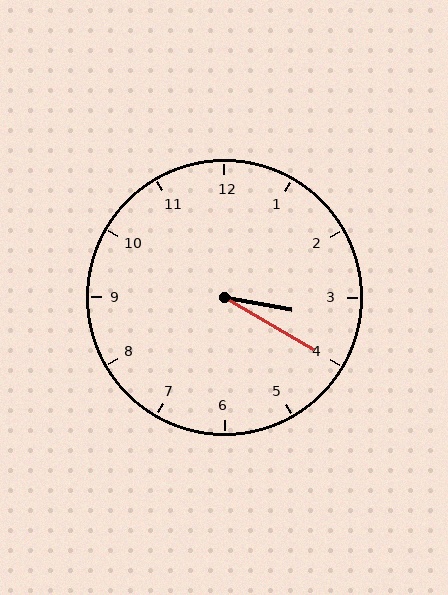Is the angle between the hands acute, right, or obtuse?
It is acute.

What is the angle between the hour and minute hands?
Approximately 20 degrees.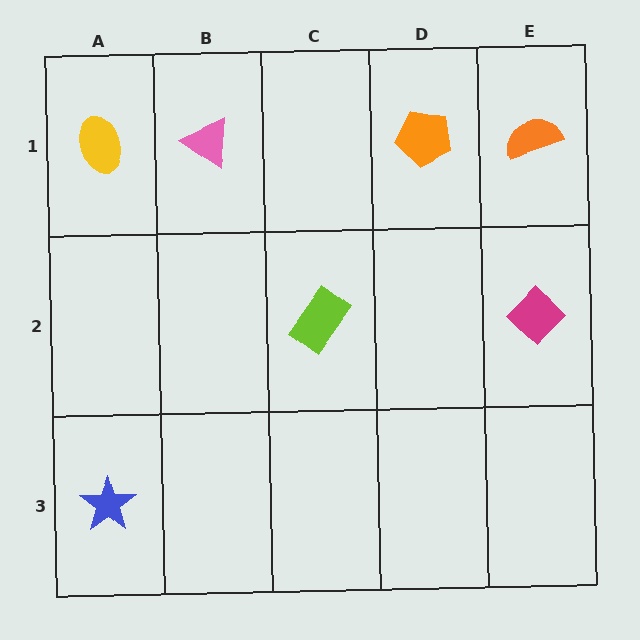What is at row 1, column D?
An orange pentagon.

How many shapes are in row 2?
2 shapes.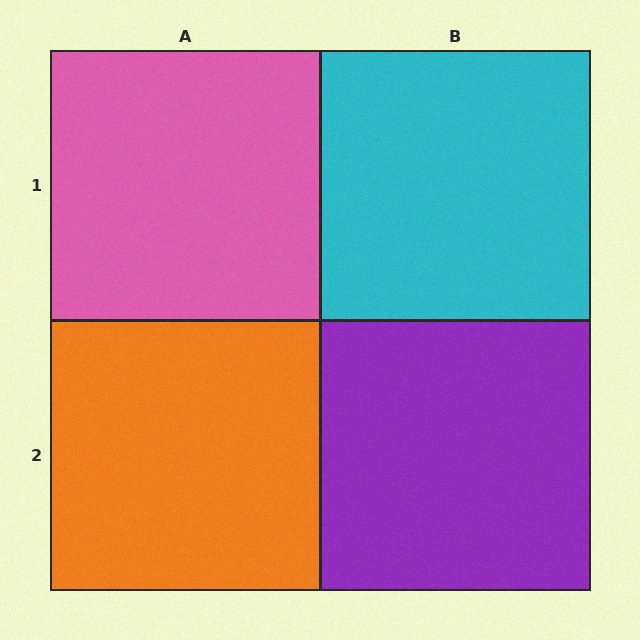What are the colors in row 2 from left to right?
Orange, purple.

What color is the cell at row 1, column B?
Cyan.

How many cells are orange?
1 cell is orange.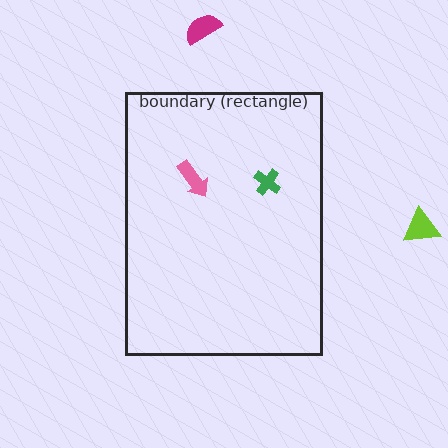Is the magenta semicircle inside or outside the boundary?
Outside.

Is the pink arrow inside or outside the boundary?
Inside.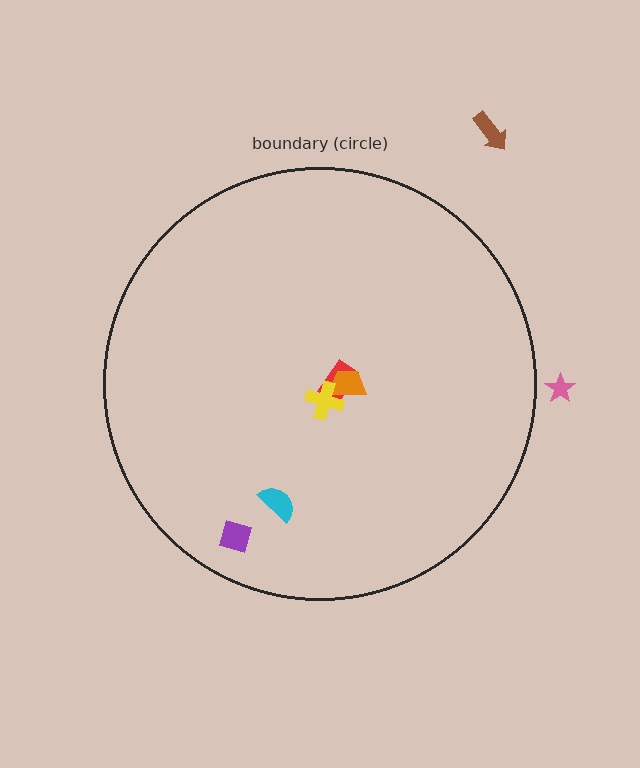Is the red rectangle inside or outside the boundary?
Inside.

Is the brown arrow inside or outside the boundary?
Outside.